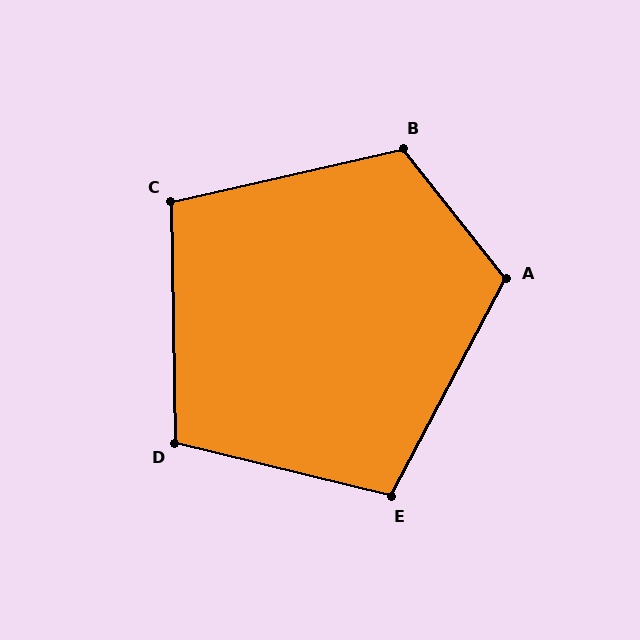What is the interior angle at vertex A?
Approximately 114 degrees (obtuse).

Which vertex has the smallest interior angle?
C, at approximately 102 degrees.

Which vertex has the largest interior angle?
B, at approximately 116 degrees.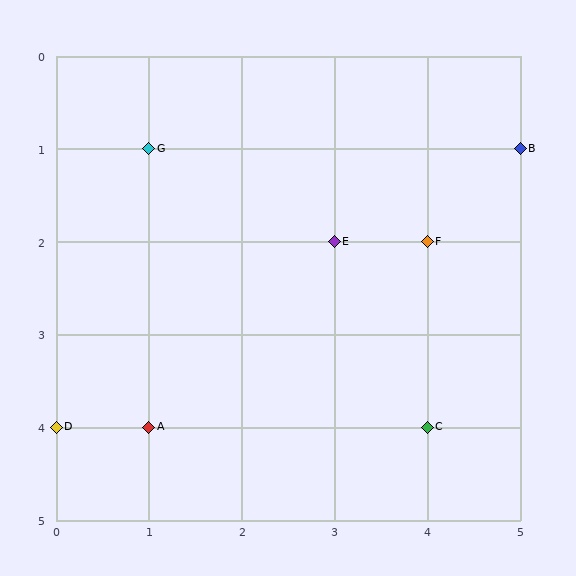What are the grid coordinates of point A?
Point A is at grid coordinates (1, 4).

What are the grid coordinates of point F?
Point F is at grid coordinates (4, 2).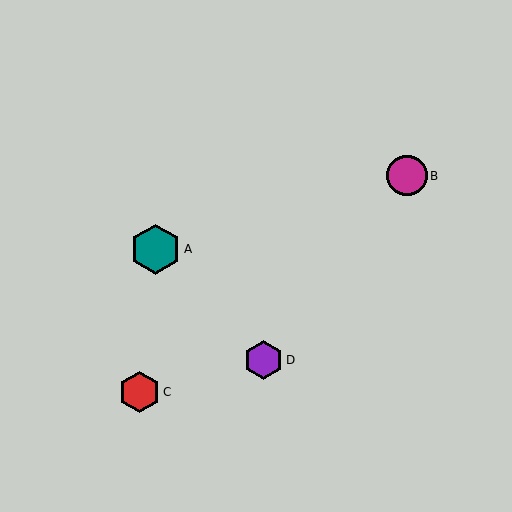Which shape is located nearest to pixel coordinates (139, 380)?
The red hexagon (labeled C) at (140, 392) is nearest to that location.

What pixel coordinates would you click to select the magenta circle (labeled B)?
Click at (407, 176) to select the magenta circle B.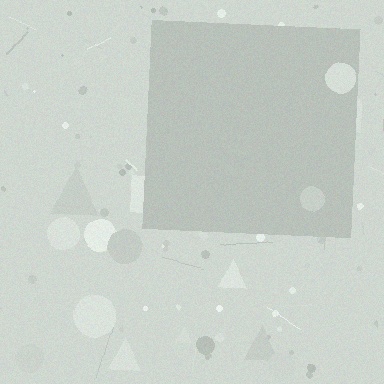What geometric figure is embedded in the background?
A square is embedded in the background.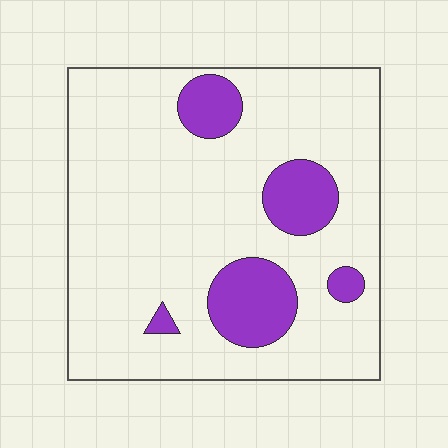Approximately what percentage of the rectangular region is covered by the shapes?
Approximately 15%.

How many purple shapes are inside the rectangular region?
5.